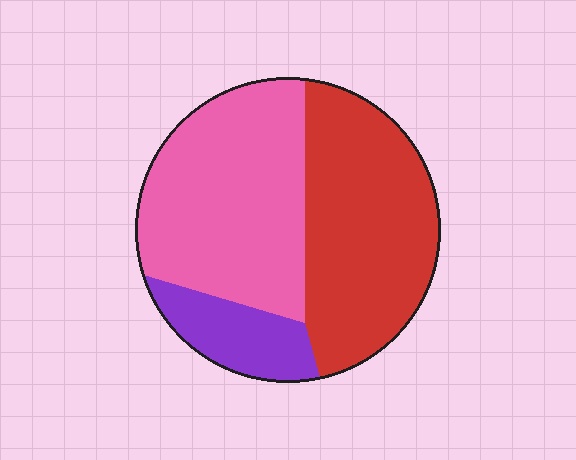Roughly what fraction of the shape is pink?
Pink takes up between a third and a half of the shape.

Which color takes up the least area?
Purple, at roughly 15%.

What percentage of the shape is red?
Red takes up about two fifths (2/5) of the shape.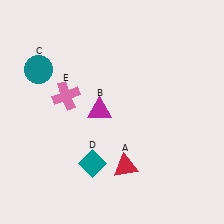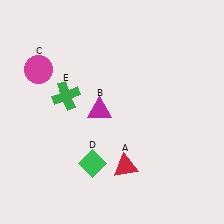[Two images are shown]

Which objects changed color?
C changed from teal to magenta. D changed from teal to green. E changed from pink to green.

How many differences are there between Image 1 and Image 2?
There are 3 differences between the two images.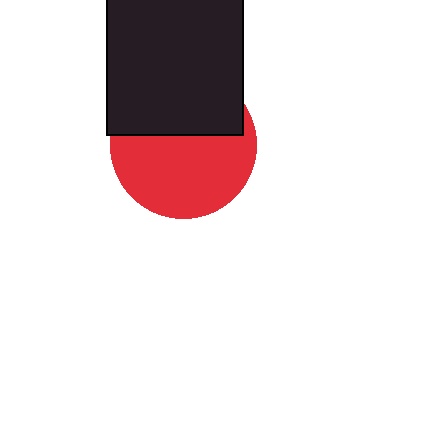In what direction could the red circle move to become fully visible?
The red circle could move down. That would shift it out from behind the black rectangle entirely.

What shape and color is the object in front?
The object in front is a black rectangle.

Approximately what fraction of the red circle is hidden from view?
Roughly 40% of the red circle is hidden behind the black rectangle.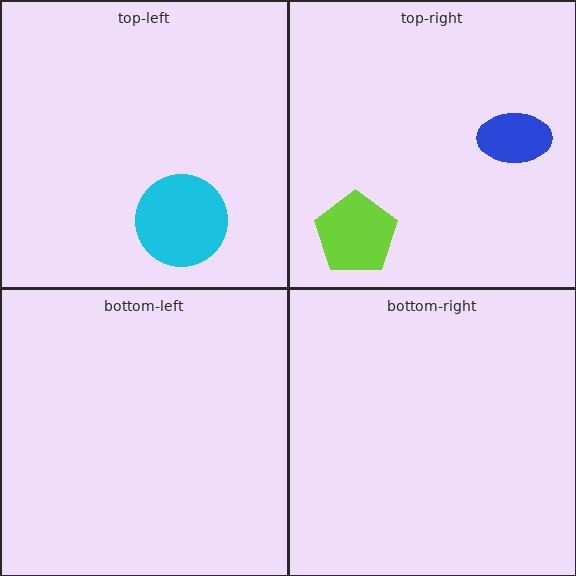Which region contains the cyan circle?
The top-left region.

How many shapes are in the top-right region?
2.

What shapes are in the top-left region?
The cyan circle.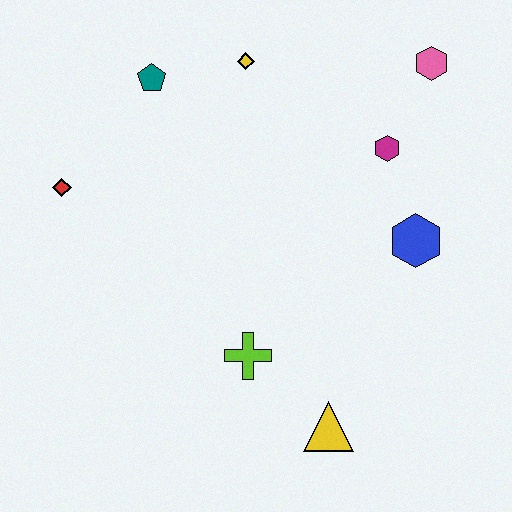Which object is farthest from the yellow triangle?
The teal pentagon is farthest from the yellow triangle.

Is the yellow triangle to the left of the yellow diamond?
No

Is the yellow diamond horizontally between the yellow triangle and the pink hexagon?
No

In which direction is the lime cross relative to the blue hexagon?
The lime cross is to the left of the blue hexagon.